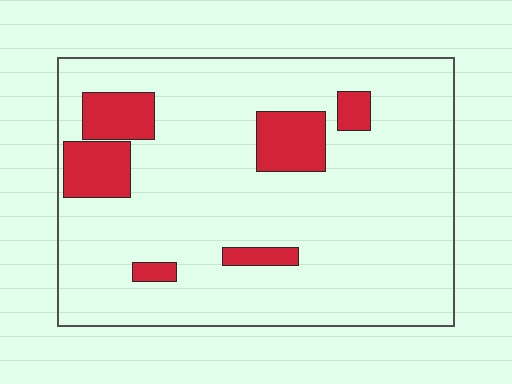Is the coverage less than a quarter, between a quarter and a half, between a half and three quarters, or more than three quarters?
Less than a quarter.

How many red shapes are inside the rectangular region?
6.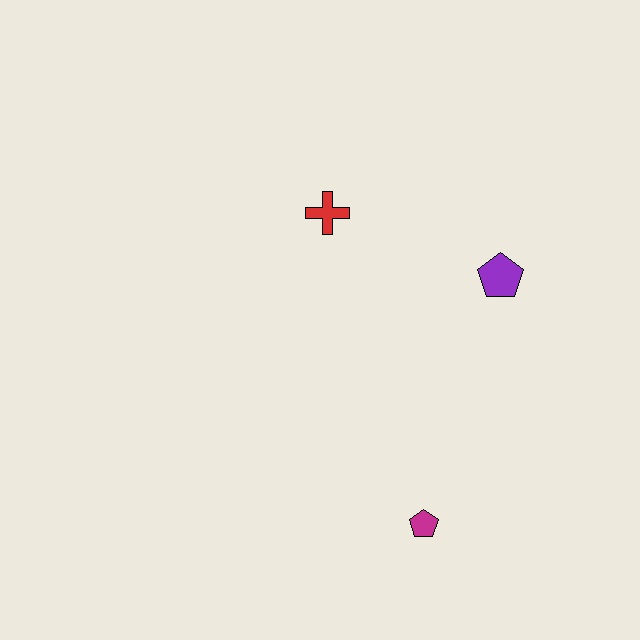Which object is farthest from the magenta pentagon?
The red cross is farthest from the magenta pentagon.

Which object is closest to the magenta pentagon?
The purple pentagon is closest to the magenta pentagon.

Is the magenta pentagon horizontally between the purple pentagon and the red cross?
Yes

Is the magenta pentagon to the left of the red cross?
No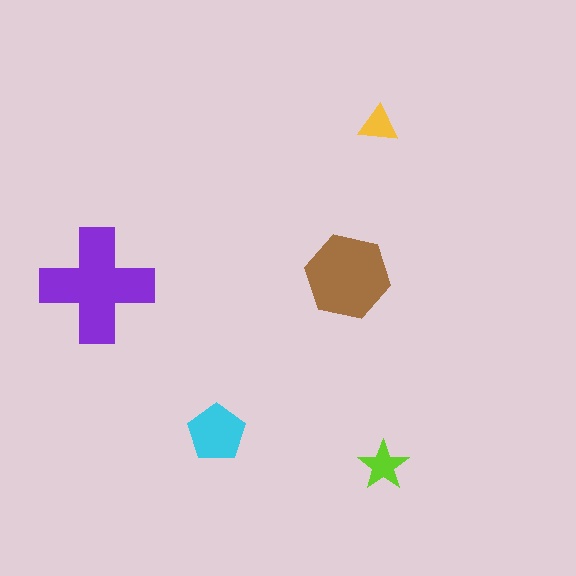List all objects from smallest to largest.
The yellow triangle, the lime star, the cyan pentagon, the brown hexagon, the purple cross.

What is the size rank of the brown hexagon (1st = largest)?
2nd.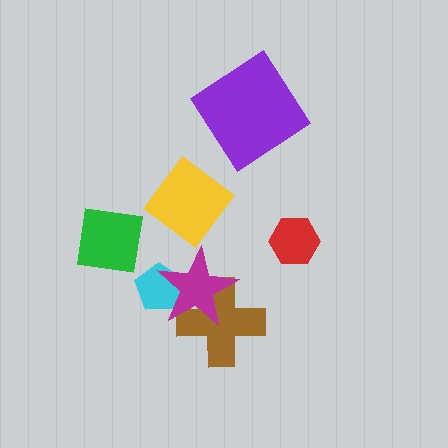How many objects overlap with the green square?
0 objects overlap with the green square.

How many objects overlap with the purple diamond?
0 objects overlap with the purple diamond.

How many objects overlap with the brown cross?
1 object overlaps with the brown cross.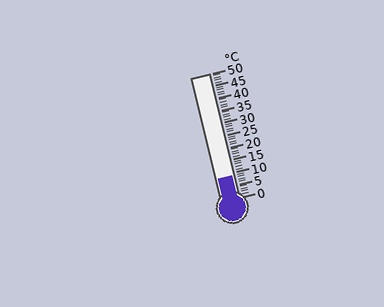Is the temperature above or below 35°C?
The temperature is below 35°C.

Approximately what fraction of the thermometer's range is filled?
The thermometer is filled to approximately 20% of its range.